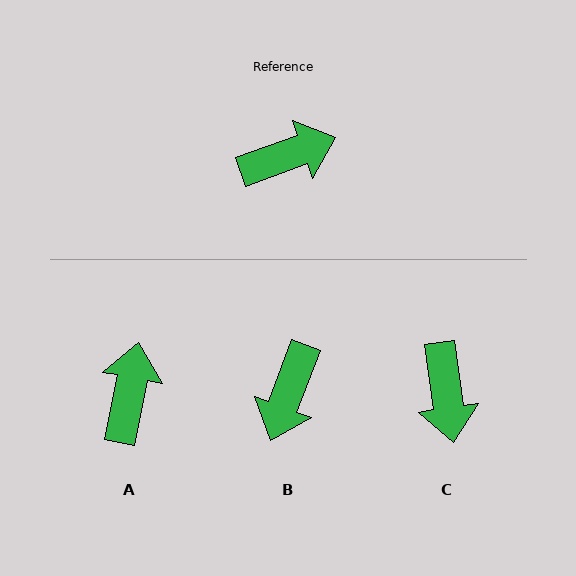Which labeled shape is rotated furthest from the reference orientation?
B, about 130 degrees away.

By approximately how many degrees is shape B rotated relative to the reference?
Approximately 130 degrees clockwise.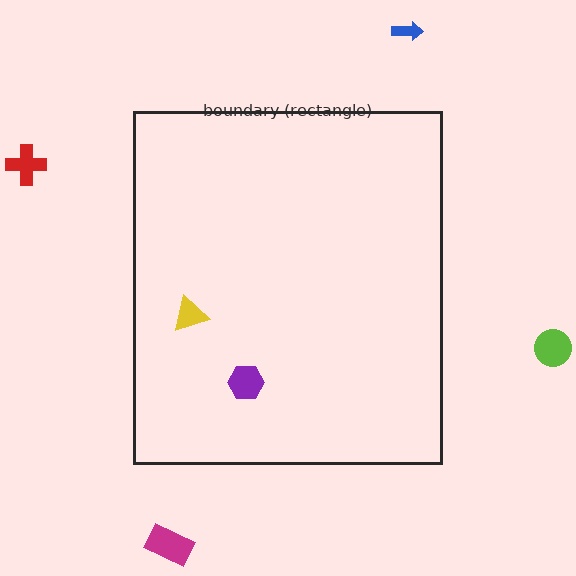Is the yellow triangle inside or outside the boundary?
Inside.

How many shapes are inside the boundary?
2 inside, 4 outside.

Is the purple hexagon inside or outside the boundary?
Inside.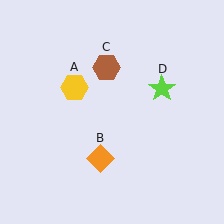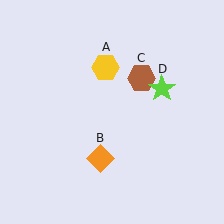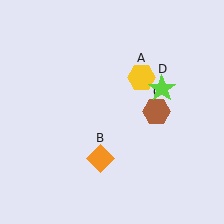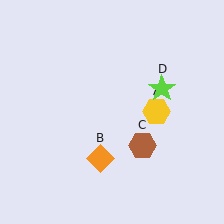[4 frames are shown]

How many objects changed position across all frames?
2 objects changed position: yellow hexagon (object A), brown hexagon (object C).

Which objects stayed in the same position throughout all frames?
Orange diamond (object B) and lime star (object D) remained stationary.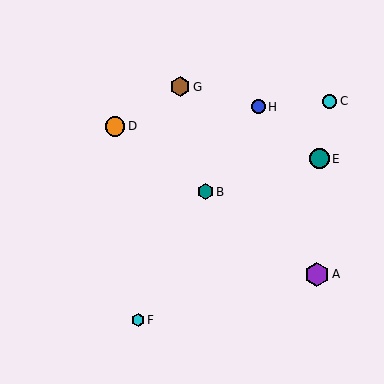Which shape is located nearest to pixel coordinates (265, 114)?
The blue circle (labeled H) at (258, 107) is nearest to that location.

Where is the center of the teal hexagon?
The center of the teal hexagon is at (205, 192).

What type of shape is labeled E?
Shape E is a teal circle.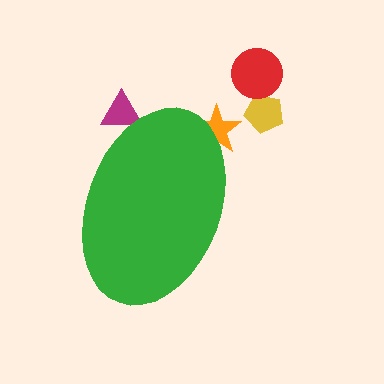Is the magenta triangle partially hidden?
Yes, the magenta triangle is partially hidden behind the green ellipse.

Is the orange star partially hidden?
Yes, the orange star is partially hidden behind the green ellipse.